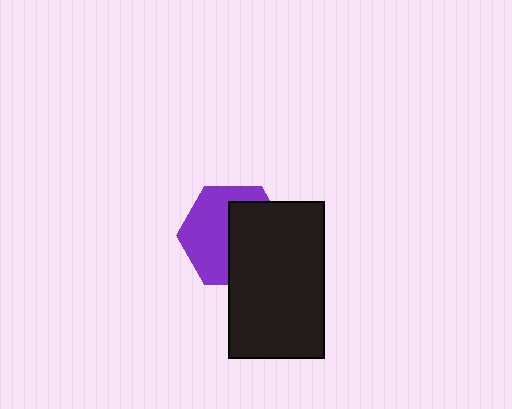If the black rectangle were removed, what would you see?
You would see the complete purple hexagon.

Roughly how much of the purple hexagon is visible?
About half of it is visible (roughly 51%).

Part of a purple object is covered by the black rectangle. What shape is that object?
It is a hexagon.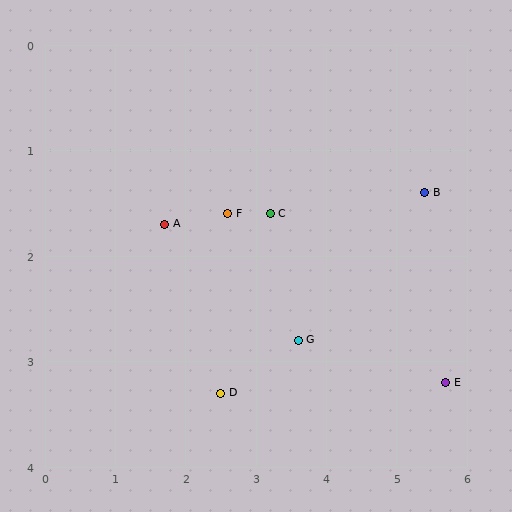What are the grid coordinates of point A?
Point A is at approximately (1.7, 1.7).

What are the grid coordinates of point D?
Point D is at approximately (2.5, 3.3).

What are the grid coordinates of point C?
Point C is at approximately (3.2, 1.6).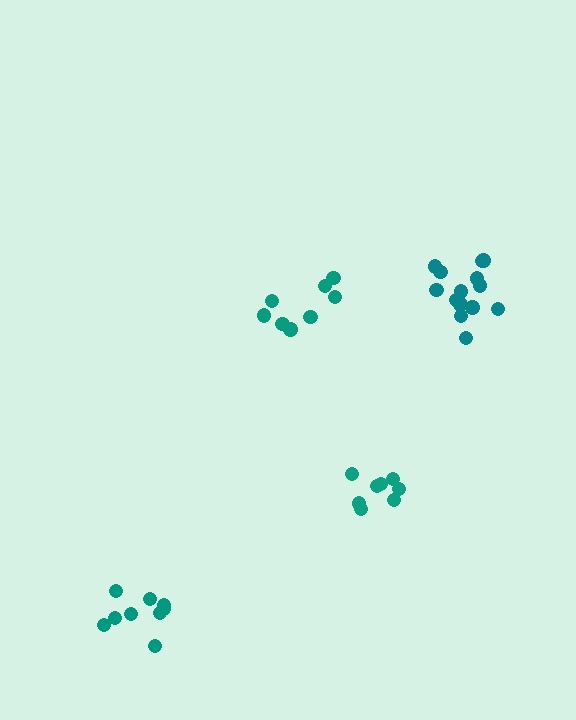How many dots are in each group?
Group 1: 9 dots, Group 2: 8 dots, Group 3: 14 dots, Group 4: 8 dots (39 total).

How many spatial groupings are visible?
There are 4 spatial groupings.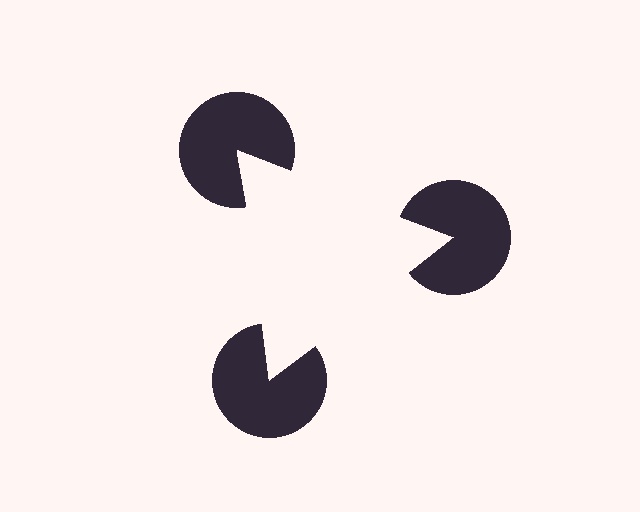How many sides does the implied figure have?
3 sides.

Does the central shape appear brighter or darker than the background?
It typically appears slightly brighter than the background, even though no actual brightness change is drawn.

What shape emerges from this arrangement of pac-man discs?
An illusory triangle — its edges are inferred from the aligned wedge cuts in the pac-man discs, not physically drawn.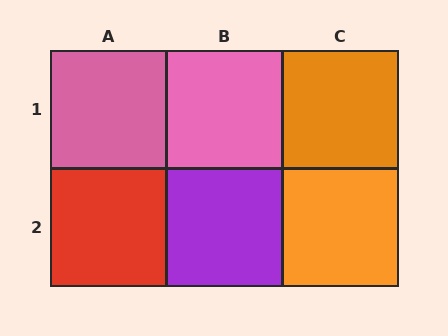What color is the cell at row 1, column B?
Pink.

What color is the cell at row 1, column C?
Orange.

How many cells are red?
1 cell is red.